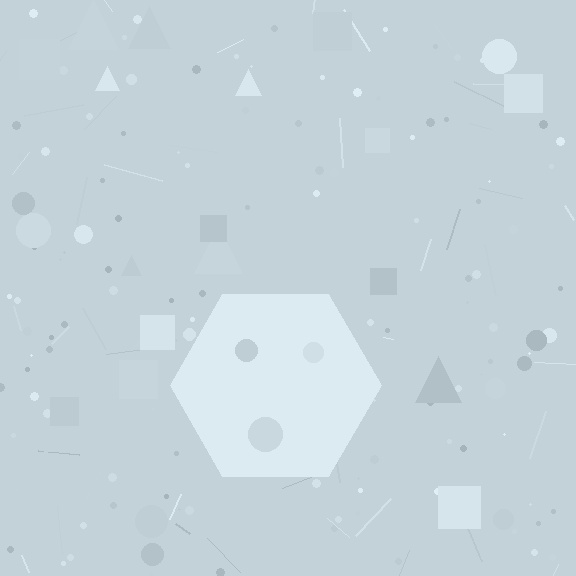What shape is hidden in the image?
A hexagon is hidden in the image.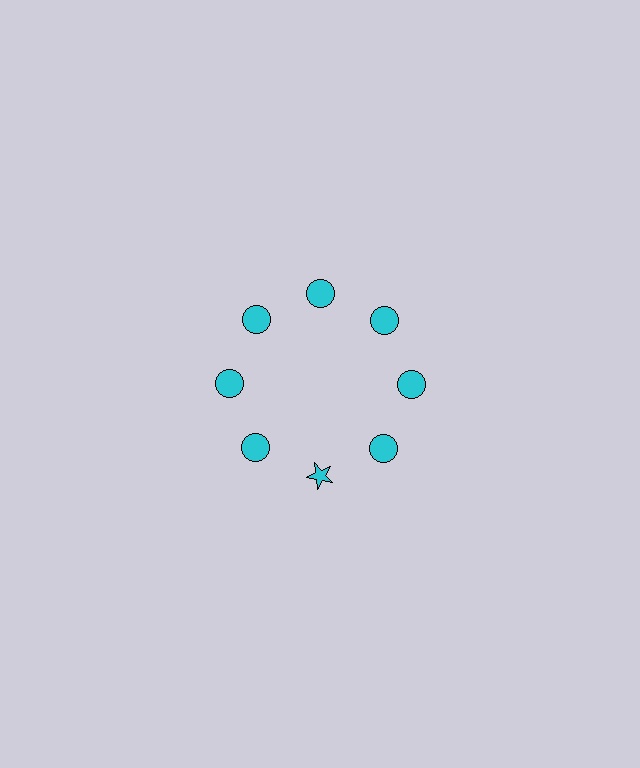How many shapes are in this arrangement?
There are 8 shapes arranged in a ring pattern.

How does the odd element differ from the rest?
It has a different shape: star instead of circle.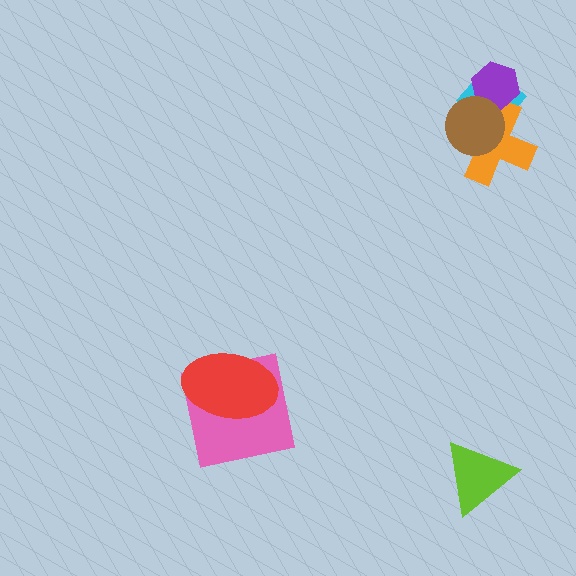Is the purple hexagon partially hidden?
Yes, it is partially covered by another shape.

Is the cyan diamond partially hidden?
Yes, it is partially covered by another shape.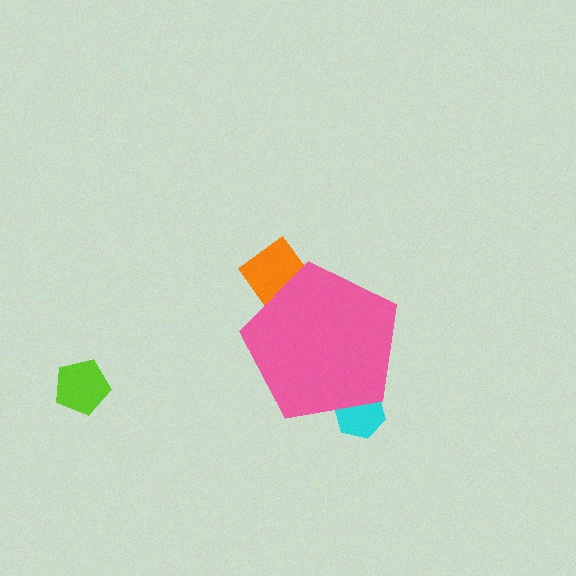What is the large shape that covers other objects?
A pink pentagon.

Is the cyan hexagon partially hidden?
Yes, the cyan hexagon is partially hidden behind the pink pentagon.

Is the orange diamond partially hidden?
Yes, the orange diamond is partially hidden behind the pink pentagon.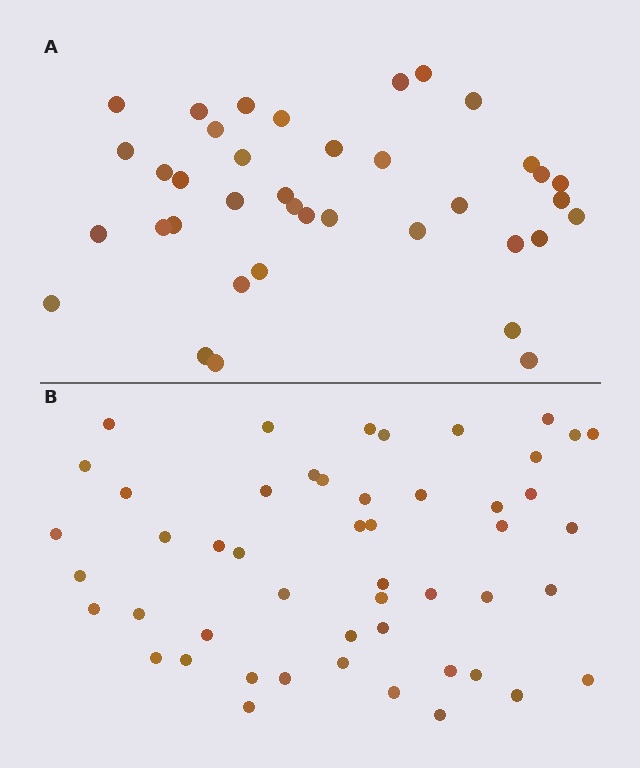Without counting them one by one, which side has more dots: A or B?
Region B (the bottom region) has more dots.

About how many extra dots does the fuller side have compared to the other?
Region B has roughly 12 or so more dots than region A.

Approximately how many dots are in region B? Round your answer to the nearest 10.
About 50 dots.